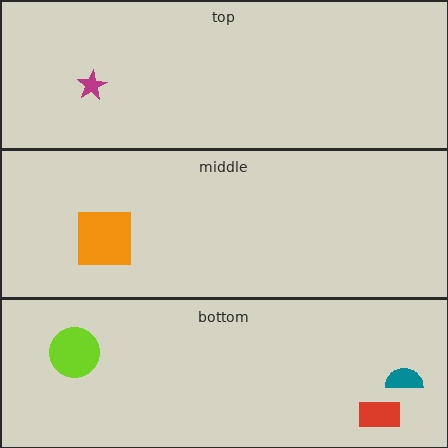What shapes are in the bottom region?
The red rectangle, the teal semicircle, the lime circle.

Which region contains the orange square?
The middle region.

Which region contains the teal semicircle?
The bottom region.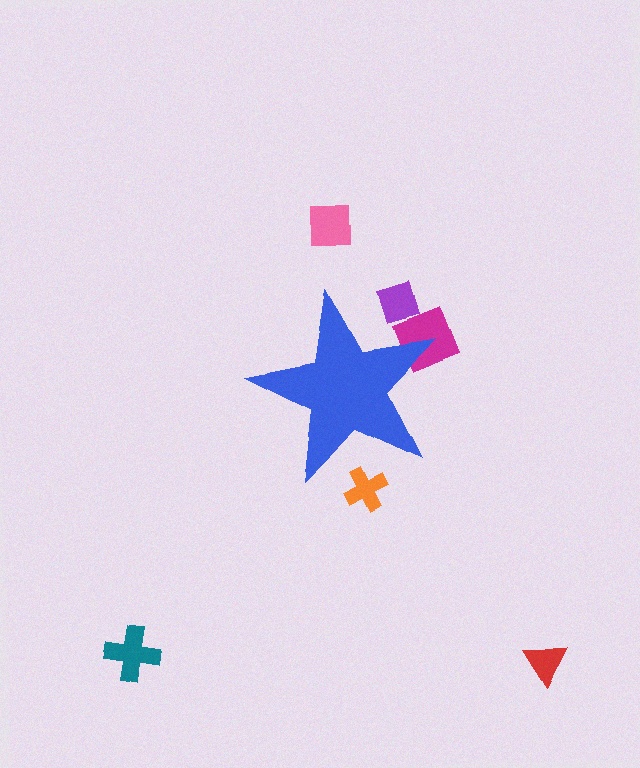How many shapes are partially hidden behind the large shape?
3 shapes are partially hidden.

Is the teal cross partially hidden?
No, the teal cross is fully visible.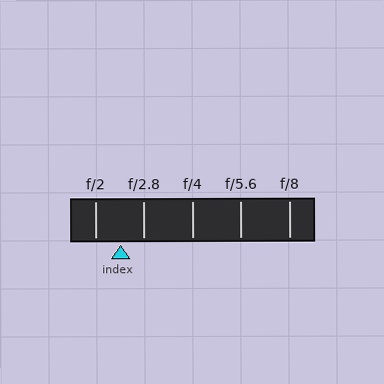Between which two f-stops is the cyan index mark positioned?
The index mark is between f/2 and f/2.8.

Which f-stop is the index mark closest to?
The index mark is closest to f/2.8.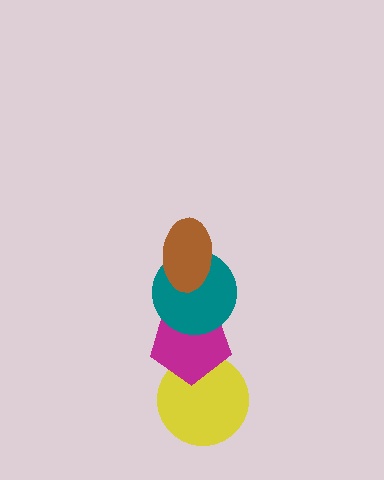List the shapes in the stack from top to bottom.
From top to bottom: the brown ellipse, the teal circle, the magenta pentagon, the yellow circle.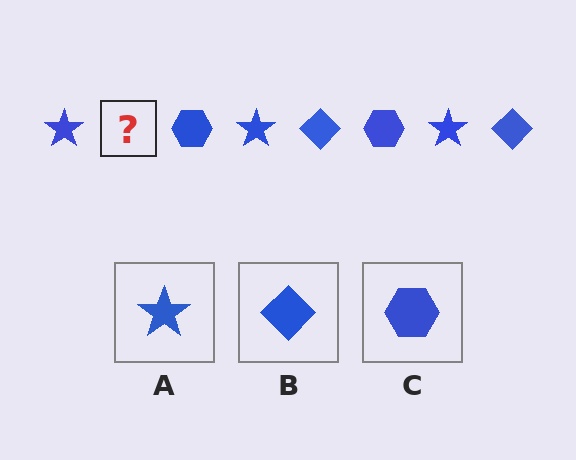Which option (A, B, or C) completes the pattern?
B.